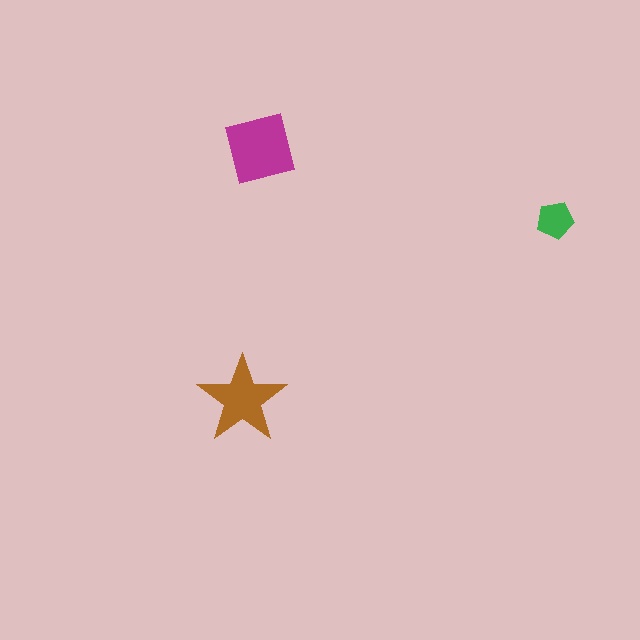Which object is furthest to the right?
The green pentagon is rightmost.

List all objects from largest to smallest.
The magenta square, the brown star, the green pentagon.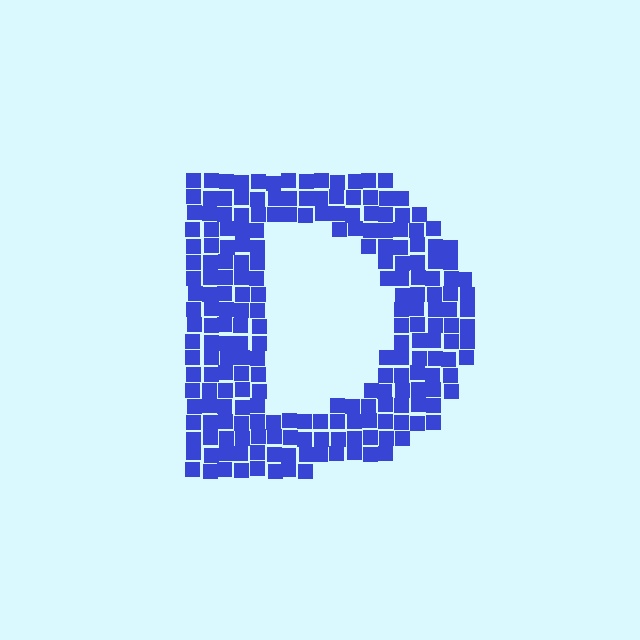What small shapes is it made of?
It is made of small squares.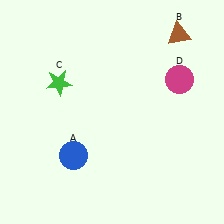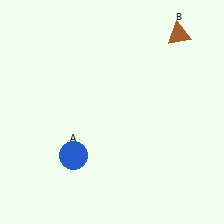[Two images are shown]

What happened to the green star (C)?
The green star (C) was removed in Image 2. It was in the top-left area of Image 1.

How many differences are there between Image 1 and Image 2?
There are 2 differences between the two images.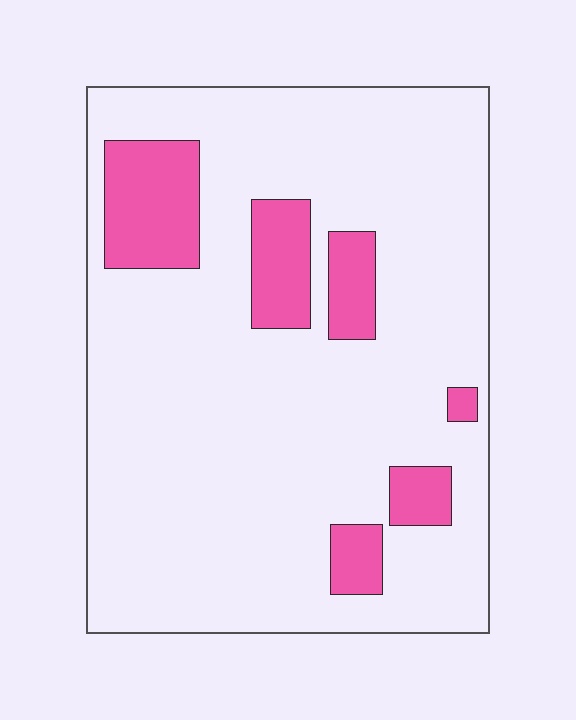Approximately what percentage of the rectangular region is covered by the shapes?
Approximately 15%.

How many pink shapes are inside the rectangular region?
6.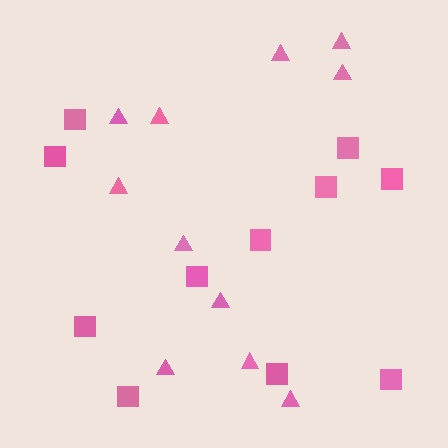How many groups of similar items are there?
There are 2 groups: one group of triangles (11) and one group of squares (11).